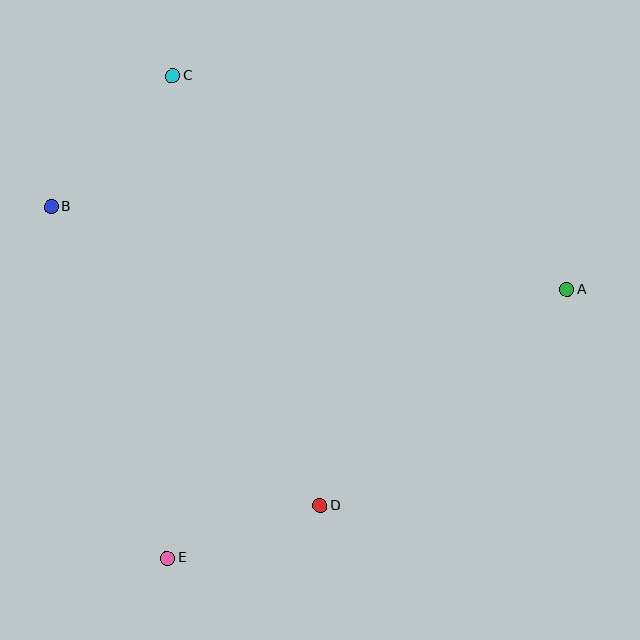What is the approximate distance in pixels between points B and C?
The distance between B and C is approximately 179 pixels.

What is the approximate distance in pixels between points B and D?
The distance between B and D is approximately 402 pixels.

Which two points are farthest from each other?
Points A and B are farthest from each other.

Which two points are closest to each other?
Points D and E are closest to each other.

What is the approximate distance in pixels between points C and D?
The distance between C and D is approximately 454 pixels.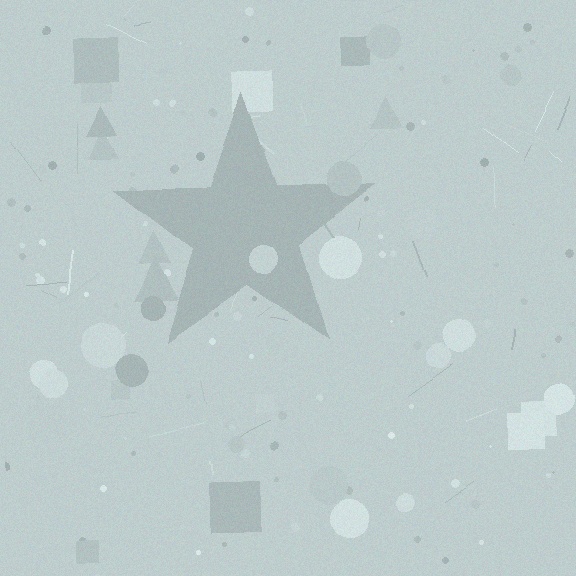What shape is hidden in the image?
A star is hidden in the image.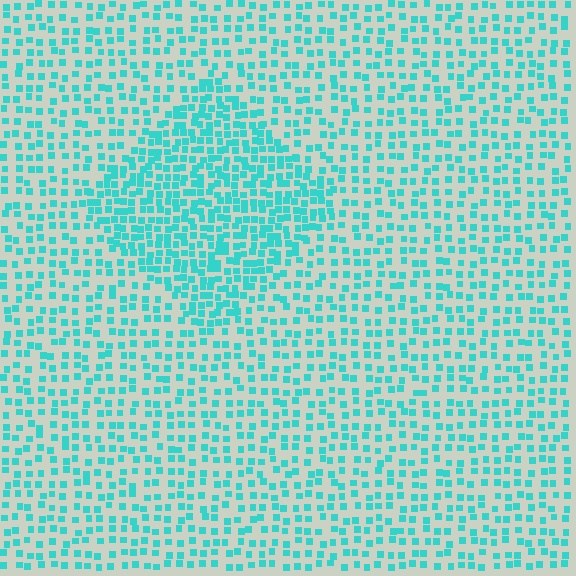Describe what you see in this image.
The image contains small cyan elements arranged at two different densities. A diamond-shaped region is visible where the elements are more densely packed than the surrounding area.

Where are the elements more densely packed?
The elements are more densely packed inside the diamond boundary.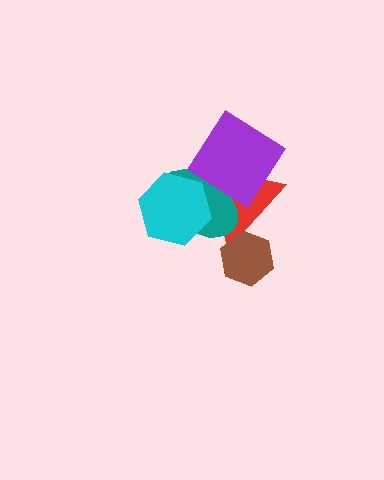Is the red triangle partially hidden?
Yes, it is partially covered by another shape.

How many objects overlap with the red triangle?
4 objects overlap with the red triangle.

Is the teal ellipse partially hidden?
Yes, it is partially covered by another shape.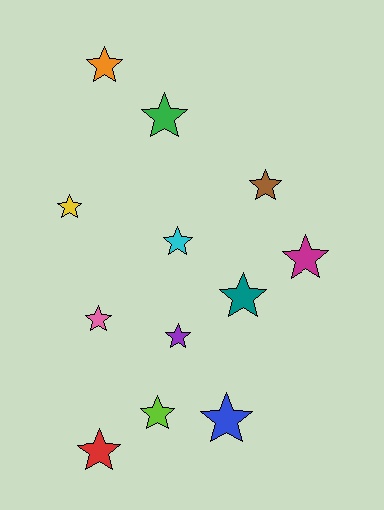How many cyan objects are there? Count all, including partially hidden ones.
There is 1 cyan object.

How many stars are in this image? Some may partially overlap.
There are 12 stars.